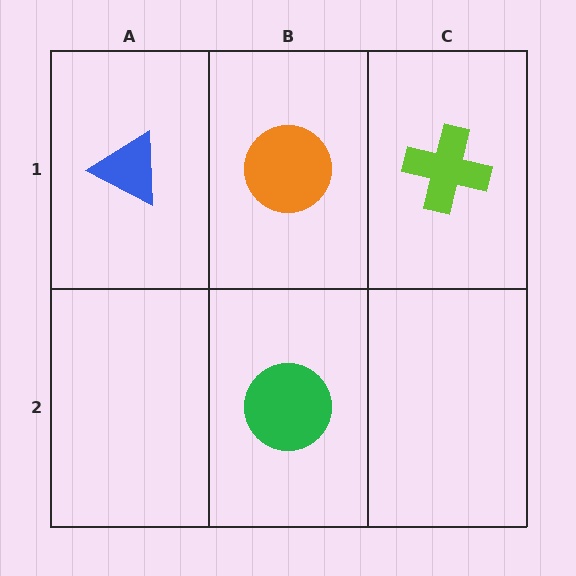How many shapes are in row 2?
1 shape.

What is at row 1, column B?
An orange circle.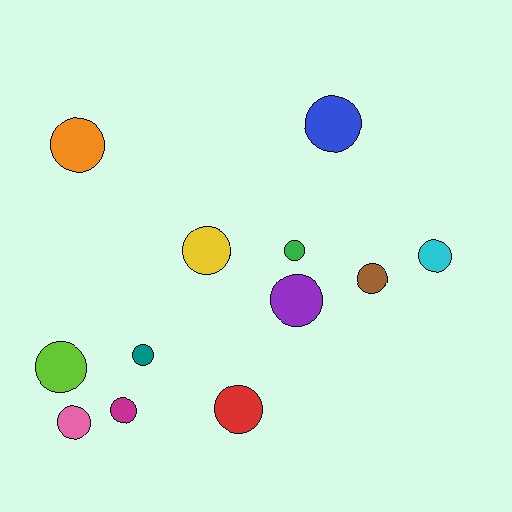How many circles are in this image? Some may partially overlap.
There are 12 circles.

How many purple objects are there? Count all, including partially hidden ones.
There is 1 purple object.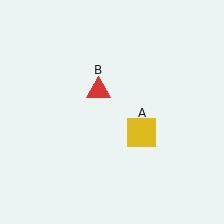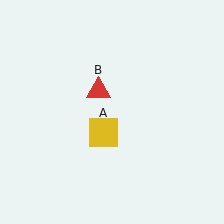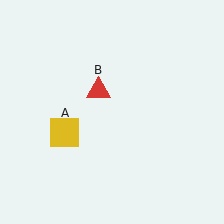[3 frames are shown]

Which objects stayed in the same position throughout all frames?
Red triangle (object B) remained stationary.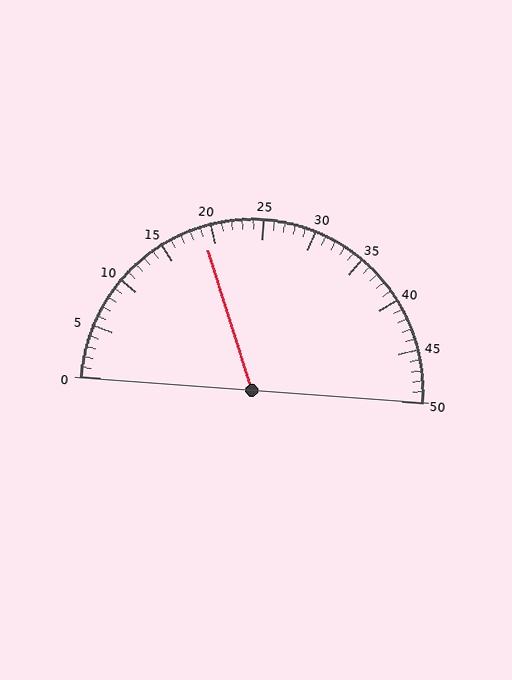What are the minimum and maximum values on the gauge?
The gauge ranges from 0 to 50.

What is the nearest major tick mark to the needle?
The nearest major tick mark is 20.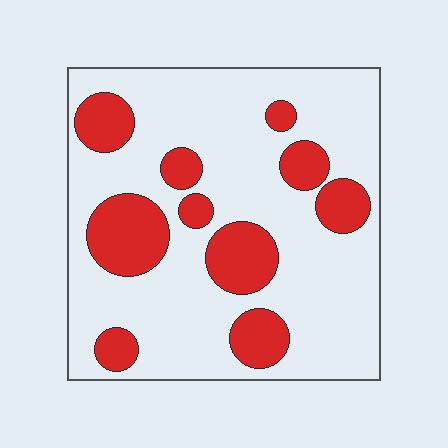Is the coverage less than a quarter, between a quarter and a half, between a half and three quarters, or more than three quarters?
Between a quarter and a half.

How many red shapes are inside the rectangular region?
10.